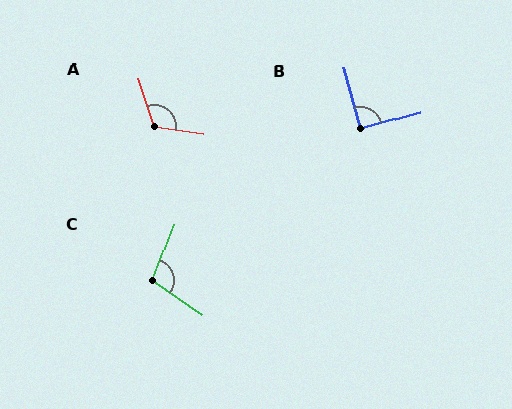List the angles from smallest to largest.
B (89°), C (104°), A (116°).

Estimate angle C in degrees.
Approximately 104 degrees.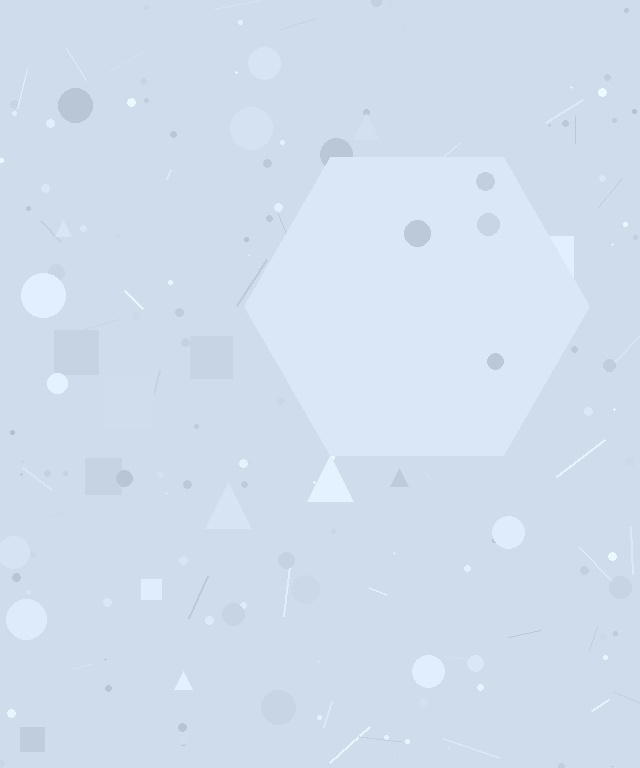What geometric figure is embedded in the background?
A hexagon is embedded in the background.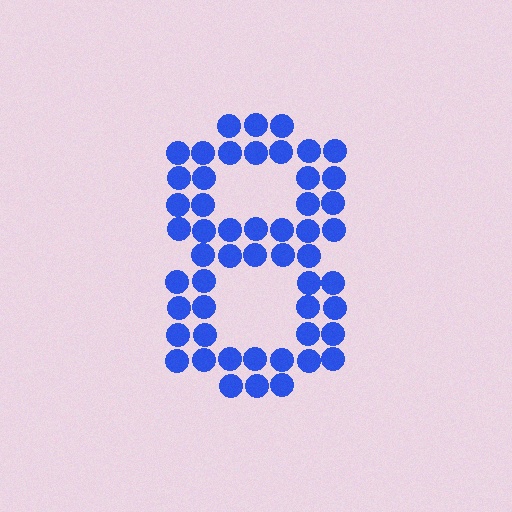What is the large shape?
The large shape is the digit 8.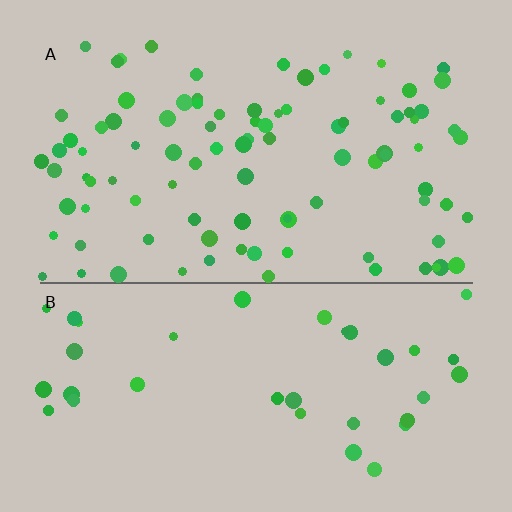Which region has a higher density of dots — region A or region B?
A (the top).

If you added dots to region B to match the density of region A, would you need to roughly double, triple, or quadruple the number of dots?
Approximately triple.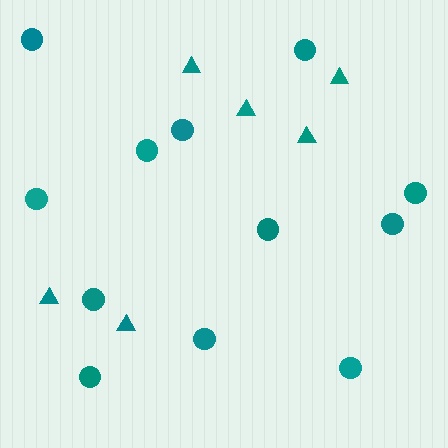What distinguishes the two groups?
There are 2 groups: one group of circles (12) and one group of triangles (6).